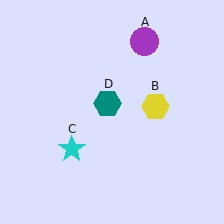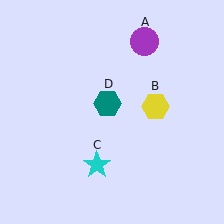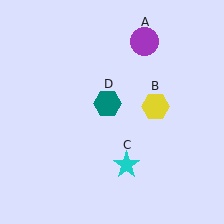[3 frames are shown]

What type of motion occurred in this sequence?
The cyan star (object C) rotated counterclockwise around the center of the scene.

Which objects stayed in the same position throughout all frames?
Purple circle (object A) and yellow hexagon (object B) and teal hexagon (object D) remained stationary.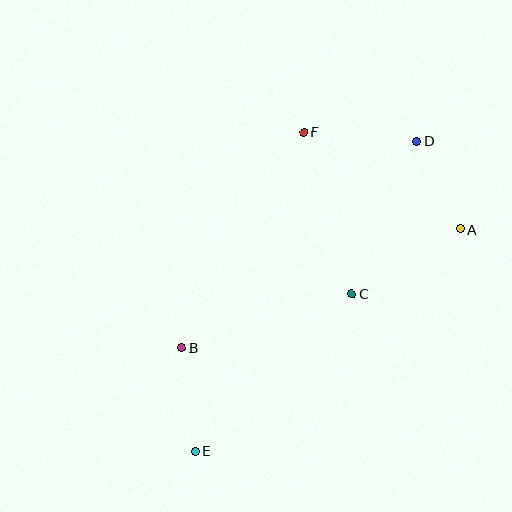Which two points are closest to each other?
Points A and D are closest to each other.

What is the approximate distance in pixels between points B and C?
The distance between B and C is approximately 178 pixels.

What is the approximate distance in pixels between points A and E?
The distance between A and E is approximately 346 pixels.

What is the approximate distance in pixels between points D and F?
The distance between D and F is approximately 114 pixels.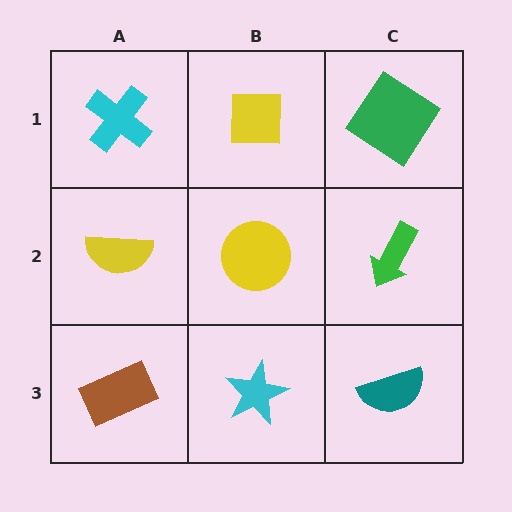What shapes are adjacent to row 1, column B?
A yellow circle (row 2, column B), a cyan cross (row 1, column A), a green diamond (row 1, column C).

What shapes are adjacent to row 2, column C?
A green diamond (row 1, column C), a teal semicircle (row 3, column C), a yellow circle (row 2, column B).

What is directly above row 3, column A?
A yellow semicircle.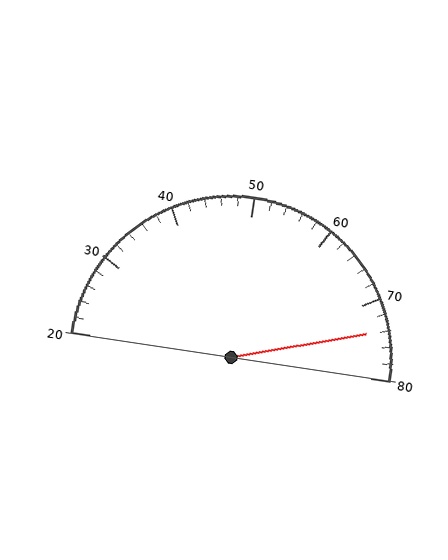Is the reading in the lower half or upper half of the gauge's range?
The reading is in the upper half of the range (20 to 80).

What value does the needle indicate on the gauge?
The needle indicates approximately 74.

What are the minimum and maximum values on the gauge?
The gauge ranges from 20 to 80.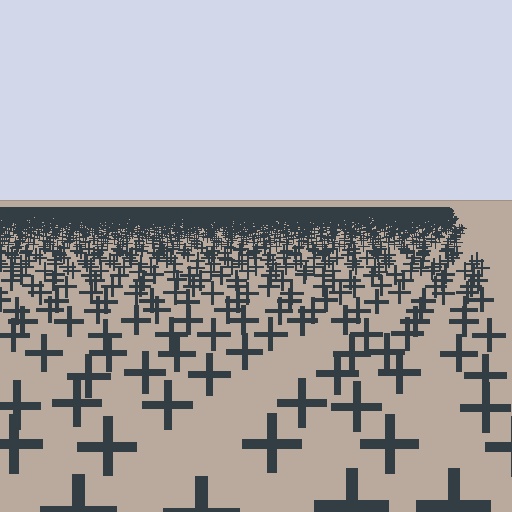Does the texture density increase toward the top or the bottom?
Density increases toward the top.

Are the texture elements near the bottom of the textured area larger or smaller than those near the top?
Larger. Near the bottom, elements are closer to the viewer and appear at a bigger on-screen size.